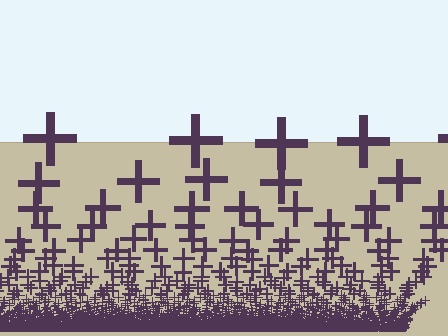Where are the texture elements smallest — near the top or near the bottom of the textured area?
Near the bottom.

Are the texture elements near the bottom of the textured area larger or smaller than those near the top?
Smaller. The gradient is inverted — elements near the bottom are smaller and denser.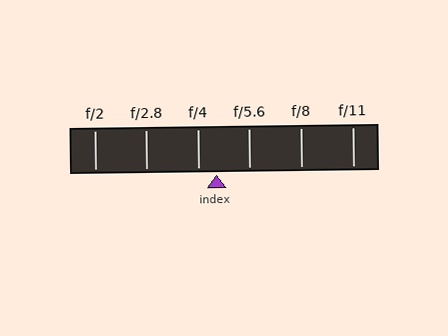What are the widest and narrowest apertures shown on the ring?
The widest aperture shown is f/2 and the narrowest is f/11.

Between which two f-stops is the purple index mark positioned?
The index mark is between f/4 and f/5.6.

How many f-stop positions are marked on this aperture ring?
There are 6 f-stop positions marked.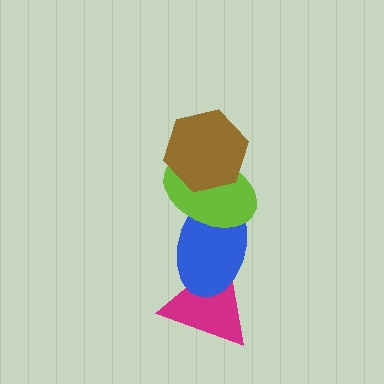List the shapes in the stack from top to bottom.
From top to bottom: the brown hexagon, the lime ellipse, the blue ellipse, the magenta triangle.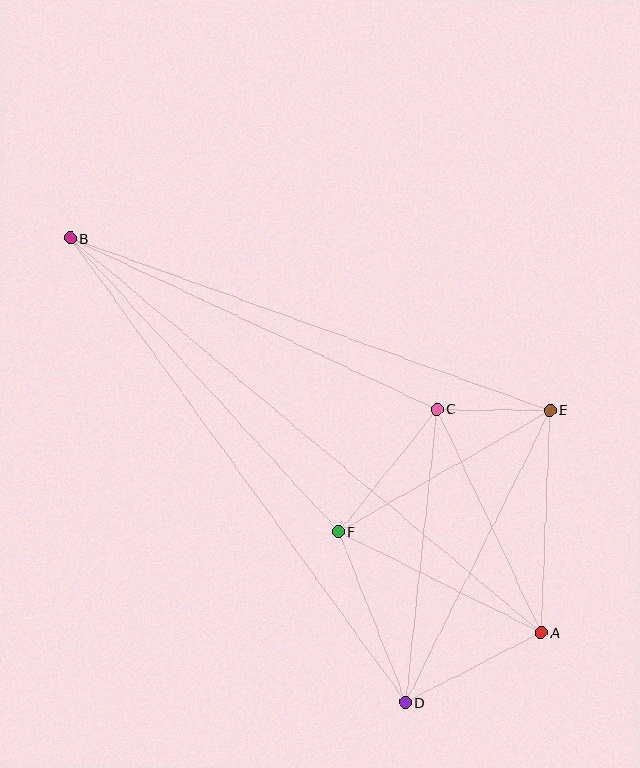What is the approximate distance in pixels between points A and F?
The distance between A and F is approximately 226 pixels.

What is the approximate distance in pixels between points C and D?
The distance between C and D is approximately 295 pixels.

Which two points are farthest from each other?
Points A and B are farthest from each other.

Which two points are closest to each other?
Points C and E are closest to each other.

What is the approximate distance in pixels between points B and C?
The distance between B and C is approximately 405 pixels.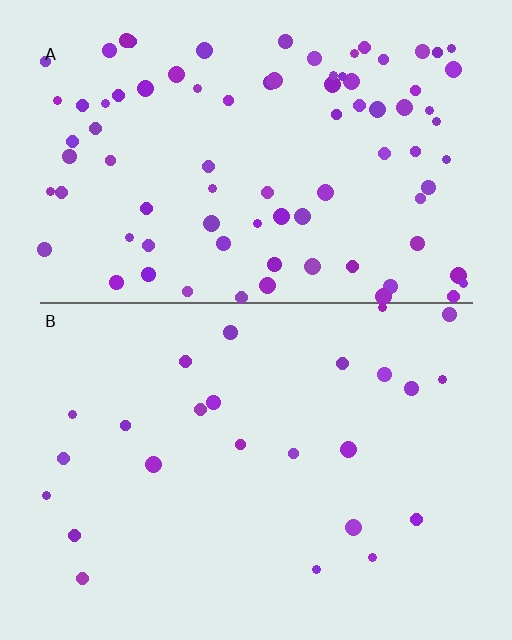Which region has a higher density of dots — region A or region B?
A (the top).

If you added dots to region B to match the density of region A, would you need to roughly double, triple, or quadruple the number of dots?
Approximately triple.